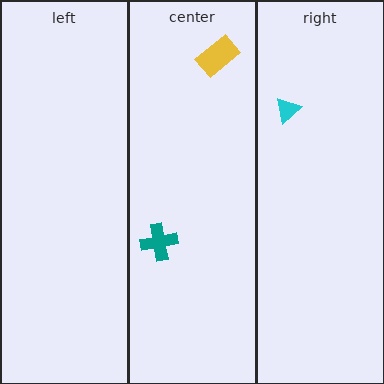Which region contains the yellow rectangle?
The center region.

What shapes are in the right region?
The cyan triangle.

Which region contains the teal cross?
The center region.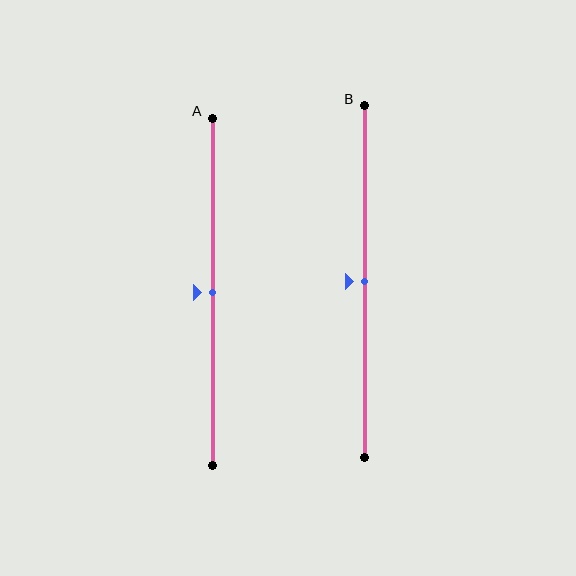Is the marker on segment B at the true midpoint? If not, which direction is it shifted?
Yes, the marker on segment B is at the true midpoint.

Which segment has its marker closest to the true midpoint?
Segment A has its marker closest to the true midpoint.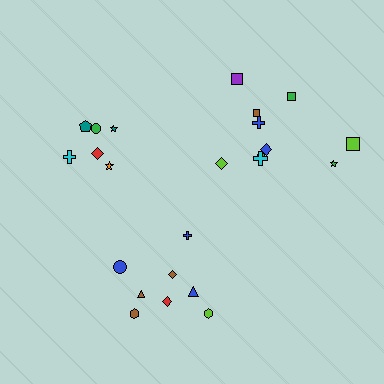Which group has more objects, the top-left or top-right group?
The top-right group.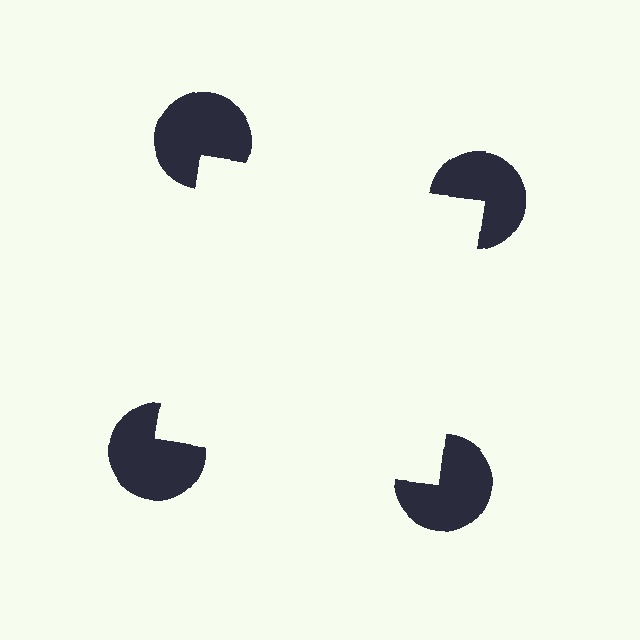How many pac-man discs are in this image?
There are 4 — one at each vertex of the illusory square.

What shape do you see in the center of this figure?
An illusory square — its edges are inferred from the aligned wedge cuts in the pac-man discs, not physically drawn.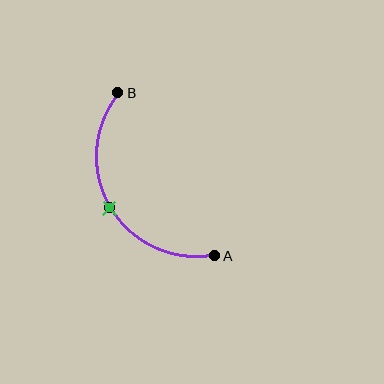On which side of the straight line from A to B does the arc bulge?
The arc bulges to the left of the straight line connecting A and B.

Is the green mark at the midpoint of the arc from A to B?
Yes. The green mark lies on the arc at equal arc-length from both A and B — it is the arc midpoint.